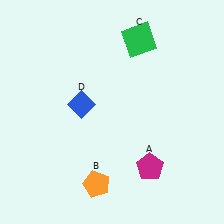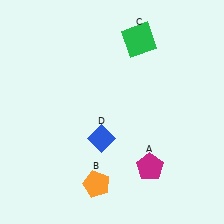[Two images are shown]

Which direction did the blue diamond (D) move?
The blue diamond (D) moved down.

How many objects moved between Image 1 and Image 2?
1 object moved between the two images.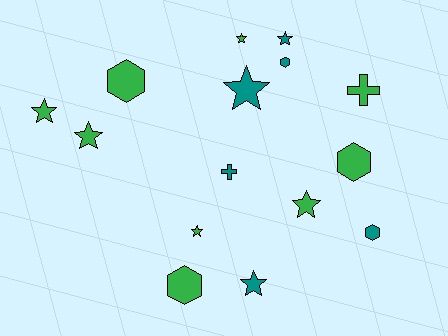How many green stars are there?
There are 5 green stars.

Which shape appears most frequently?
Star, with 8 objects.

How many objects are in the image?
There are 15 objects.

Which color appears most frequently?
Green, with 9 objects.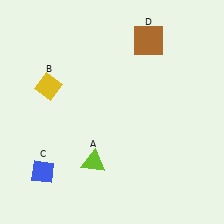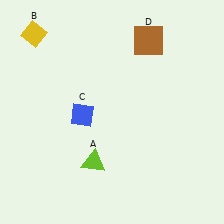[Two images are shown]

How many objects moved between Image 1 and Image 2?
2 objects moved between the two images.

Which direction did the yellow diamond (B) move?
The yellow diamond (B) moved up.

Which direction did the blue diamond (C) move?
The blue diamond (C) moved up.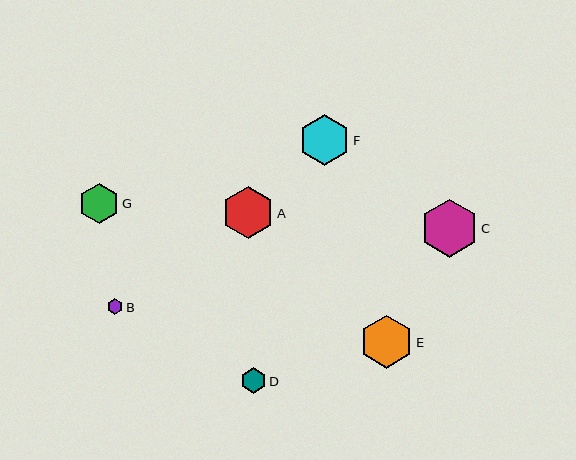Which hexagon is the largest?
Hexagon C is the largest with a size of approximately 57 pixels.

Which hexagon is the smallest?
Hexagon B is the smallest with a size of approximately 16 pixels.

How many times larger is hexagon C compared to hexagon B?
Hexagon C is approximately 3.7 times the size of hexagon B.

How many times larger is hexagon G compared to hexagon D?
Hexagon G is approximately 1.6 times the size of hexagon D.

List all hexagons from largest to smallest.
From largest to smallest: C, E, A, F, G, D, B.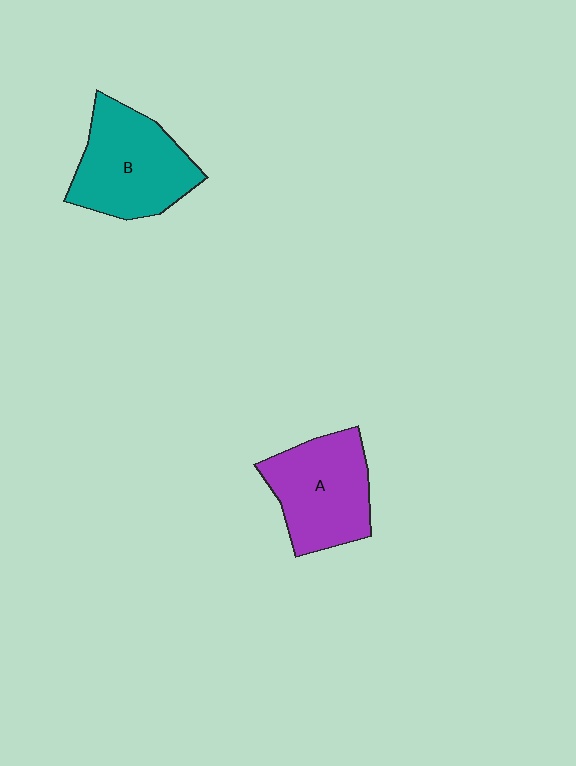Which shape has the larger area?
Shape B (teal).